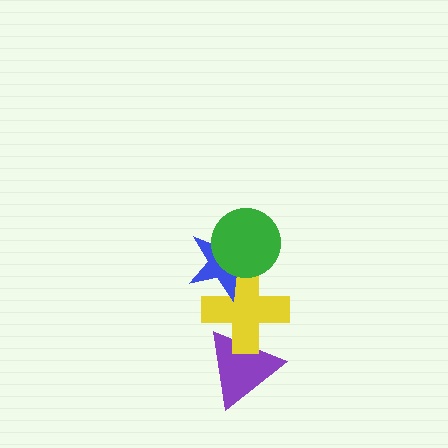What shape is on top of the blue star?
The green circle is on top of the blue star.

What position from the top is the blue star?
The blue star is 2nd from the top.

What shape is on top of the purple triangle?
The yellow cross is on top of the purple triangle.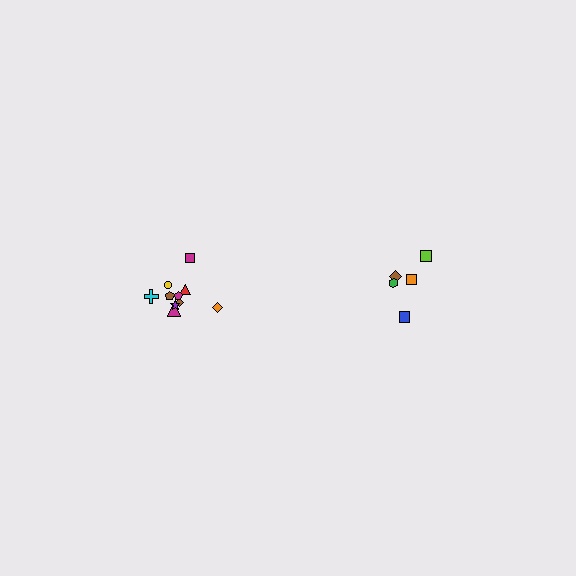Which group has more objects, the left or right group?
The left group.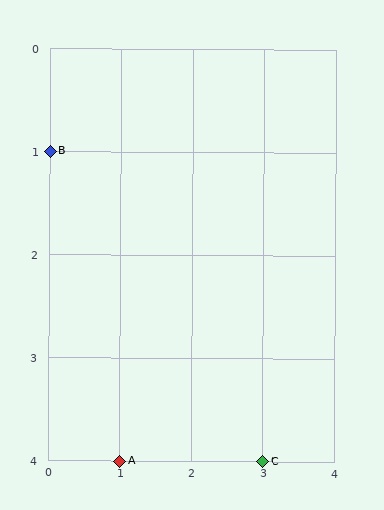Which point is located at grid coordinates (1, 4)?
Point A is at (1, 4).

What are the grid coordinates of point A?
Point A is at grid coordinates (1, 4).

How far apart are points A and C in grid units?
Points A and C are 2 columns apart.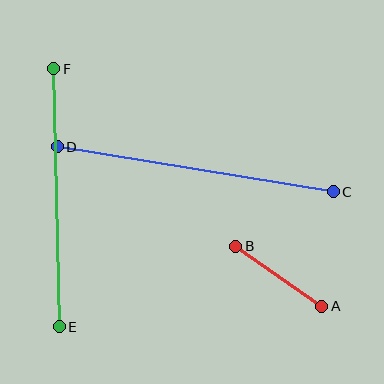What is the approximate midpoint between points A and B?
The midpoint is at approximately (279, 276) pixels.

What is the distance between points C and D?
The distance is approximately 279 pixels.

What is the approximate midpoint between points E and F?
The midpoint is at approximately (56, 198) pixels.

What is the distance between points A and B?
The distance is approximately 105 pixels.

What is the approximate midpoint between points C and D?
The midpoint is at approximately (195, 169) pixels.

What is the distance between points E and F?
The distance is approximately 258 pixels.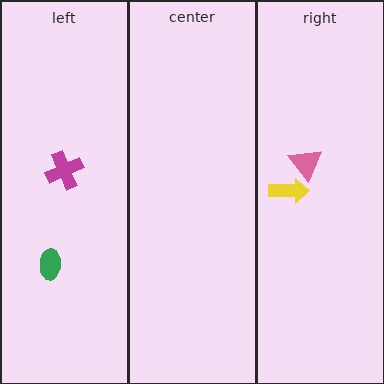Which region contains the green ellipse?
The left region.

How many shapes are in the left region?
2.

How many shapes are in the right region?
2.